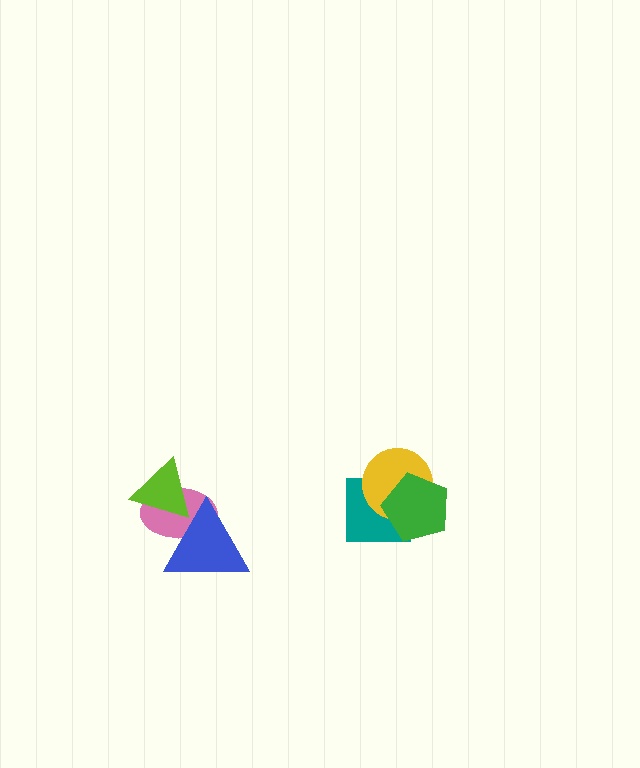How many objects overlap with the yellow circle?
2 objects overlap with the yellow circle.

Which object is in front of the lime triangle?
The blue triangle is in front of the lime triangle.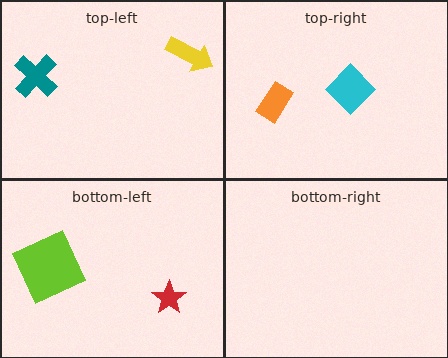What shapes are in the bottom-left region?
The lime square, the red star.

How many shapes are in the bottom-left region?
2.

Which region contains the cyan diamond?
The top-right region.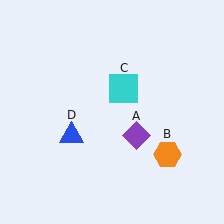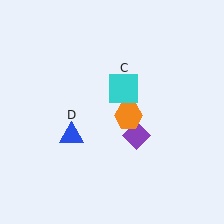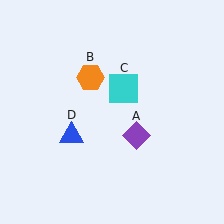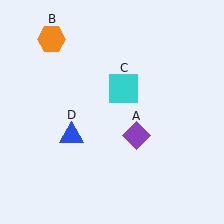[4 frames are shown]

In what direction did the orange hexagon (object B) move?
The orange hexagon (object B) moved up and to the left.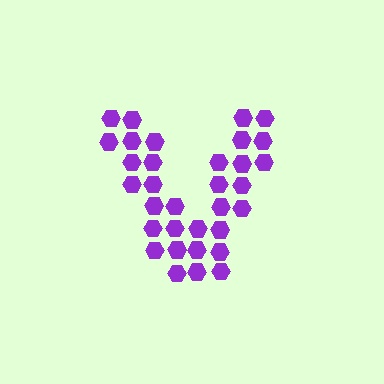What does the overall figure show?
The overall figure shows the letter V.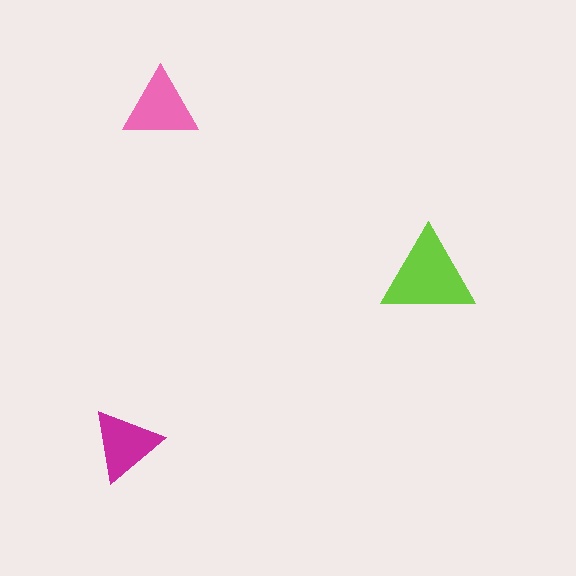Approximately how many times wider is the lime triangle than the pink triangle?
About 1.5 times wider.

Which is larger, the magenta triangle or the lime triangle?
The lime one.